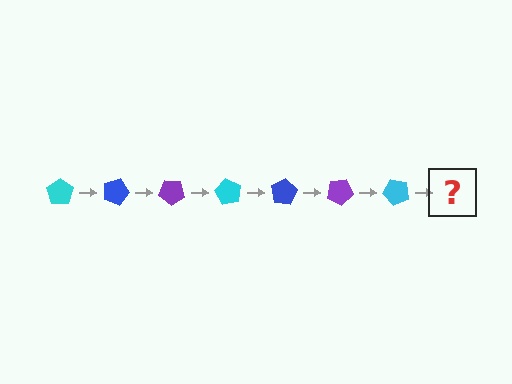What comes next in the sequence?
The next element should be a blue pentagon, rotated 140 degrees from the start.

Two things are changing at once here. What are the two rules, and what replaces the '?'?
The two rules are that it rotates 20 degrees each step and the color cycles through cyan, blue, and purple. The '?' should be a blue pentagon, rotated 140 degrees from the start.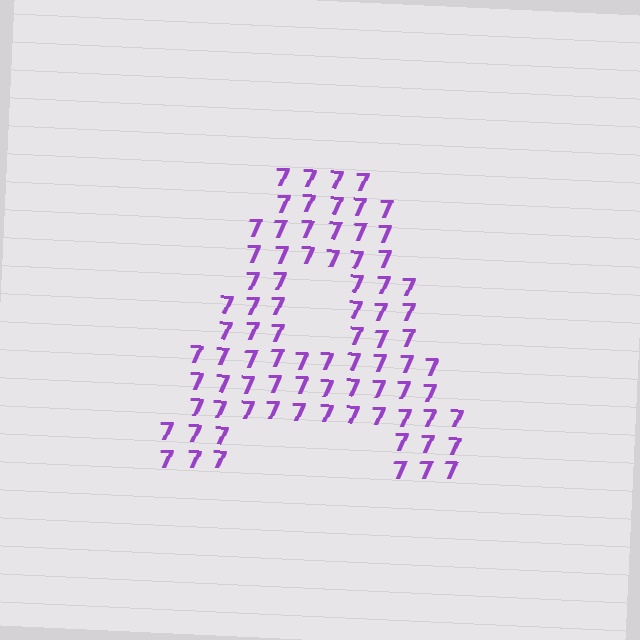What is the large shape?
The large shape is the letter A.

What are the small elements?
The small elements are digit 7's.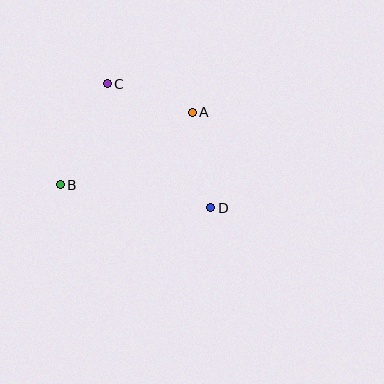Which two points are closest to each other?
Points A and C are closest to each other.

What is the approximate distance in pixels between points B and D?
The distance between B and D is approximately 152 pixels.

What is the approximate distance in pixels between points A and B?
The distance between A and B is approximately 151 pixels.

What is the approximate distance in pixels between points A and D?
The distance between A and D is approximately 97 pixels.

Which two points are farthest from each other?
Points C and D are farthest from each other.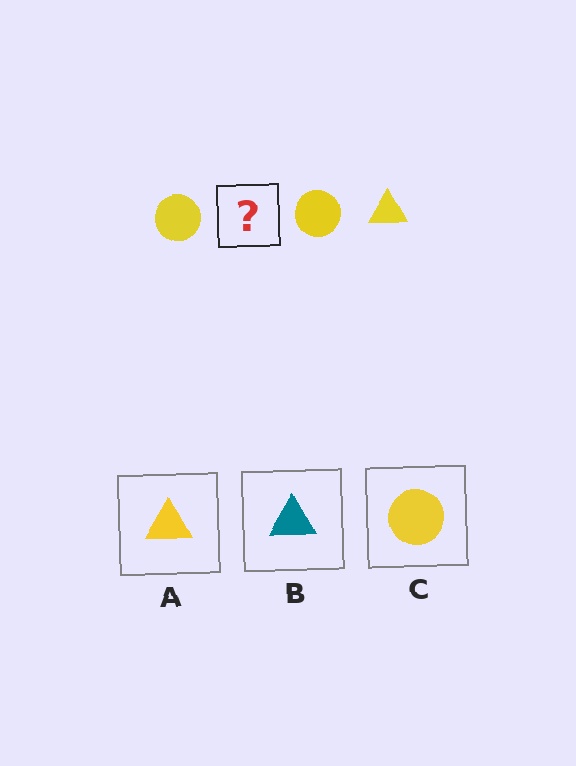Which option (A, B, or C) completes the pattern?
A.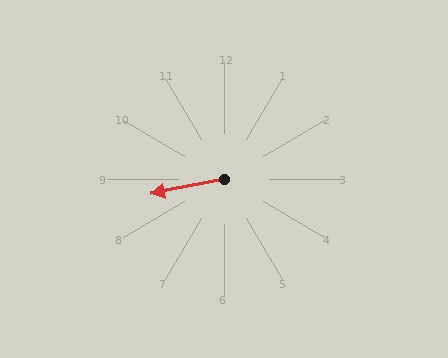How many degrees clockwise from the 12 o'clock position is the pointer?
Approximately 259 degrees.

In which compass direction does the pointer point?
West.